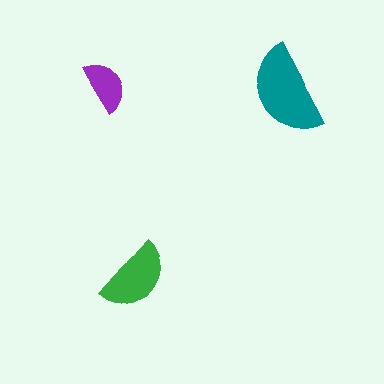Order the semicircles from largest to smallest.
the teal one, the green one, the purple one.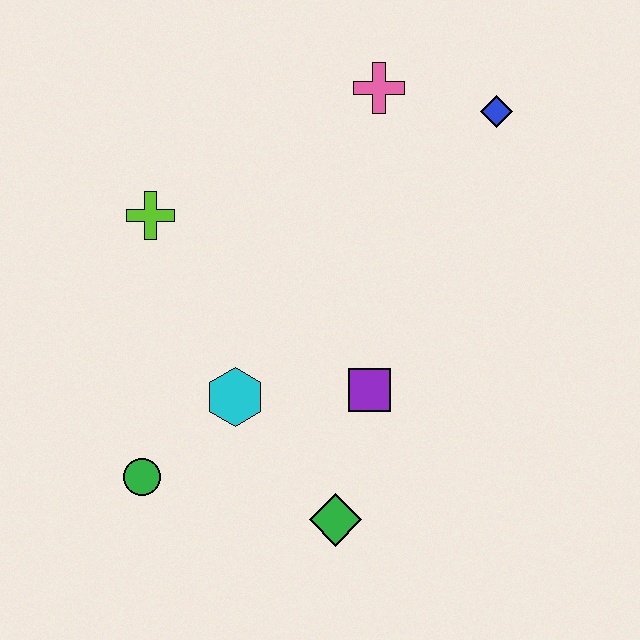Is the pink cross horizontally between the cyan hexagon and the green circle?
No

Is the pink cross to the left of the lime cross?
No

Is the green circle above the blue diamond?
No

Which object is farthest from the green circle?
The blue diamond is farthest from the green circle.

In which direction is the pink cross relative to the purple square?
The pink cross is above the purple square.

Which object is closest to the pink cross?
The blue diamond is closest to the pink cross.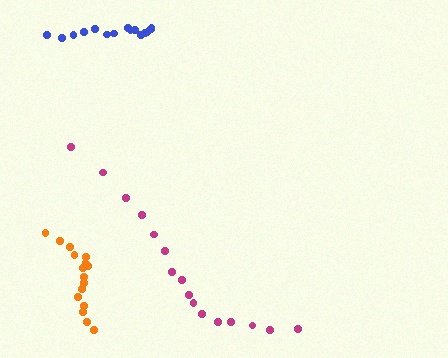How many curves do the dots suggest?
There are 3 distinct paths.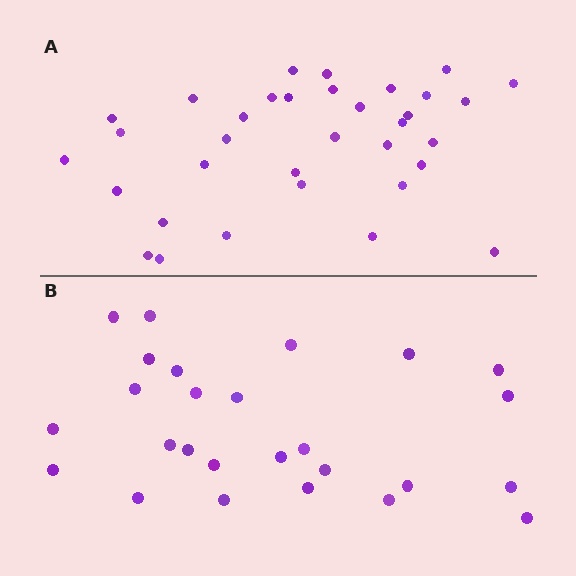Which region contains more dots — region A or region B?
Region A (the top region) has more dots.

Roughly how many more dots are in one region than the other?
Region A has roughly 8 or so more dots than region B.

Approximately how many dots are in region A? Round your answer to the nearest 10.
About 30 dots. (The exact count is 34, which rounds to 30.)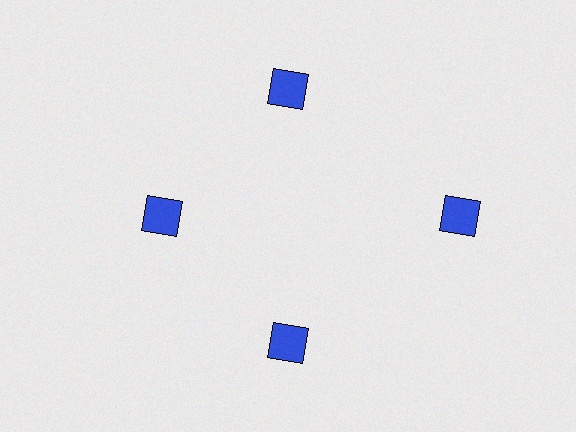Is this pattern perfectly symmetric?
No. The 4 blue squares are arranged in a ring, but one element near the 3 o'clock position is pushed outward from the center, breaking the 4-fold rotational symmetry.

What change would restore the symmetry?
The symmetry would be restored by moving it inward, back onto the ring so that all 4 squares sit at equal angles and equal distance from the center.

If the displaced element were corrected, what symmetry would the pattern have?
It would have 4-fold rotational symmetry — the pattern would map onto itself every 90 degrees.